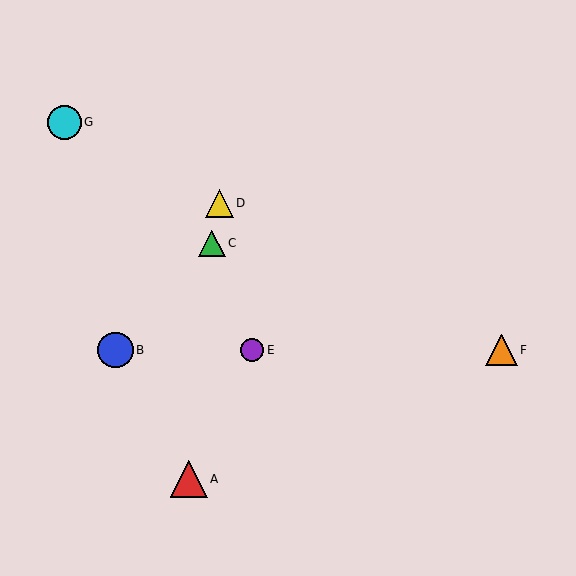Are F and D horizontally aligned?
No, F is at y≈350 and D is at y≈203.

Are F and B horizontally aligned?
Yes, both are at y≈350.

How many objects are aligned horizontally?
3 objects (B, E, F) are aligned horizontally.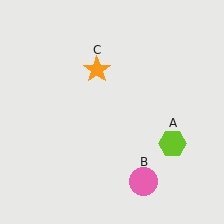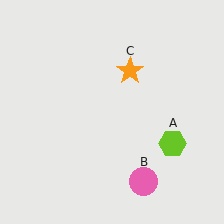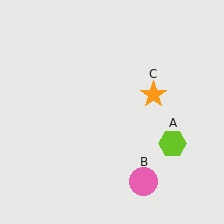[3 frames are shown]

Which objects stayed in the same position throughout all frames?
Lime hexagon (object A) and pink circle (object B) remained stationary.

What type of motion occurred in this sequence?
The orange star (object C) rotated clockwise around the center of the scene.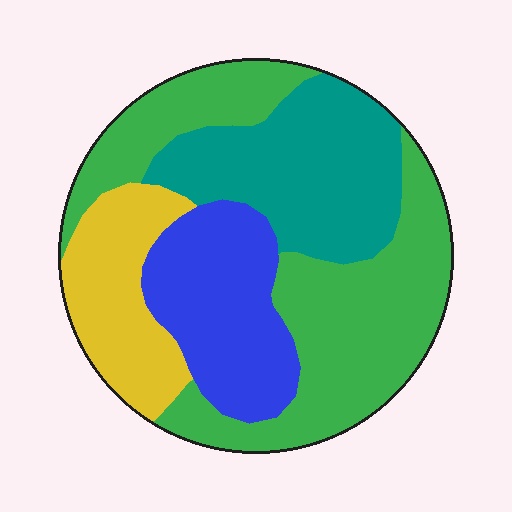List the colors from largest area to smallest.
From largest to smallest: green, teal, blue, yellow.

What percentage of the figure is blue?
Blue takes up about one fifth (1/5) of the figure.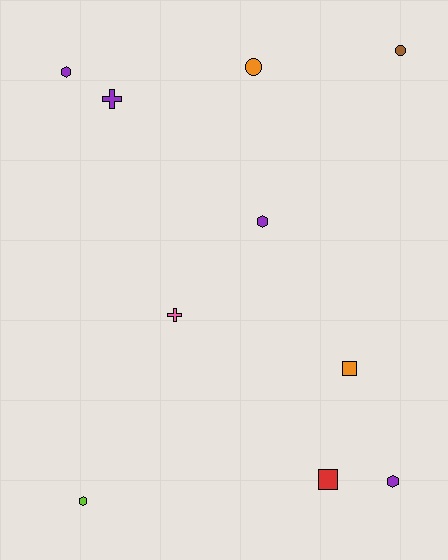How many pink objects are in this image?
There is 1 pink object.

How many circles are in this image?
There are 2 circles.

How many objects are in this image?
There are 10 objects.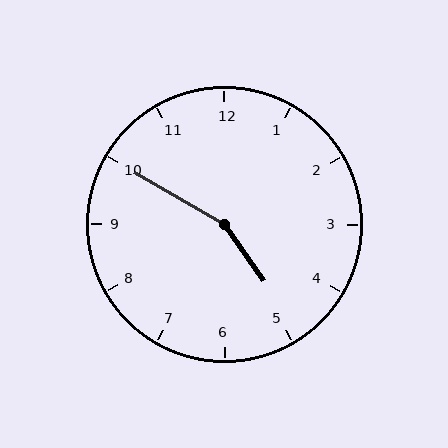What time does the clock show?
4:50.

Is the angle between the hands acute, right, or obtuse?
It is obtuse.